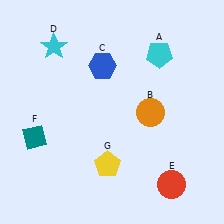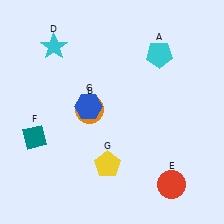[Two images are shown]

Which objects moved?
The objects that moved are: the orange circle (B), the blue hexagon (C).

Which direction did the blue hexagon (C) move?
The blue hexagon (C) moved down.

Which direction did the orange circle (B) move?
The orange circle (B) moved left.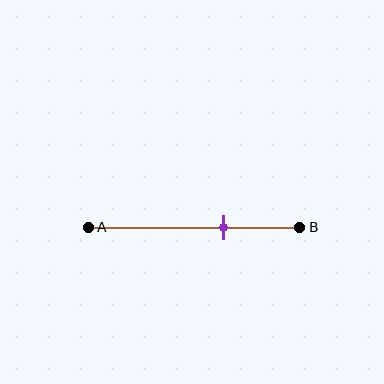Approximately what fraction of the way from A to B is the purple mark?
The purple mark is approximately 65% of the way from A to B.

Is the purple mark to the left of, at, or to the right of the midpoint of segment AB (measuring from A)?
The purple mark is to the right of the midpoint of segment AB.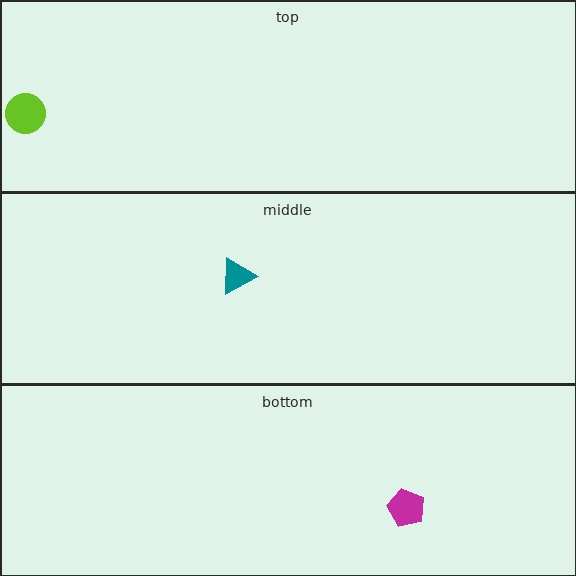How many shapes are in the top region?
1.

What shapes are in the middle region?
The teal triangle.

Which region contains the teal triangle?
The middle region.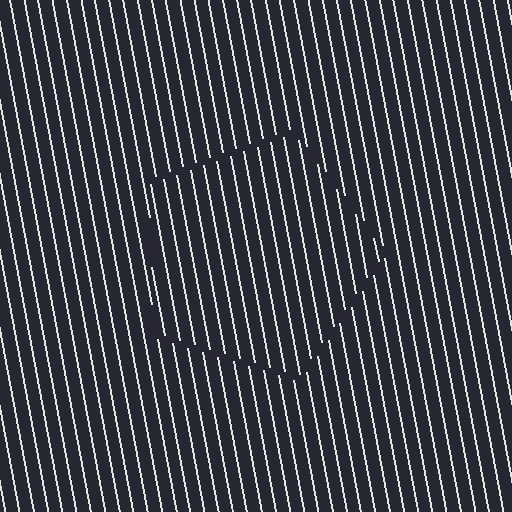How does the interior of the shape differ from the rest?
The interior of the shape contains the same grating, shifted by half a period — the contour is defined by the phase discontinuity where line-ends from the inner and outer gratings abut.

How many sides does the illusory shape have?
5 sides — the line-ends trace a pentagon.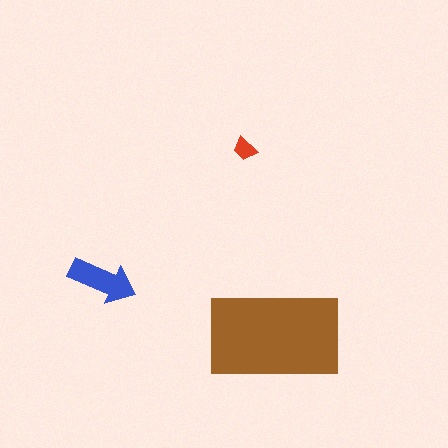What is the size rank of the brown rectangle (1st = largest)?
1st.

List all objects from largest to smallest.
The brown rectangle, the blue arrow, the red trapezoid.